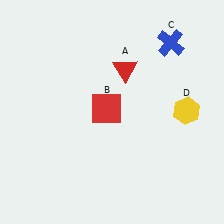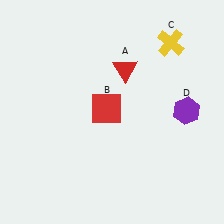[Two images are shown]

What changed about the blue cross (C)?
In Image 1, C is blue. In Image 2, it changed to yellow.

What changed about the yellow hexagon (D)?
In Image 1, D is yellow. In Image 2, it changed to purple.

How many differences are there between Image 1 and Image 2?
There are 2 differences between the two images.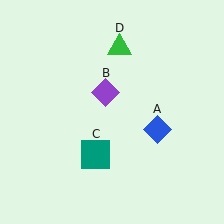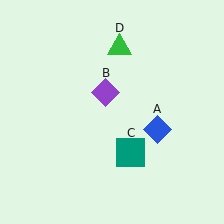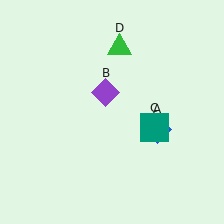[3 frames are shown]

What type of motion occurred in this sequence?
The teal square (object C) rotated counterclockwise around the center of the scene.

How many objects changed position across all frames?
1 object changed position: teal square (object C).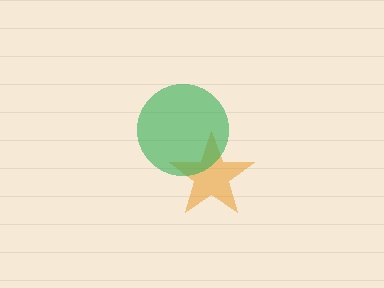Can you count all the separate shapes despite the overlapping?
Yes, there are 2 separate shapes.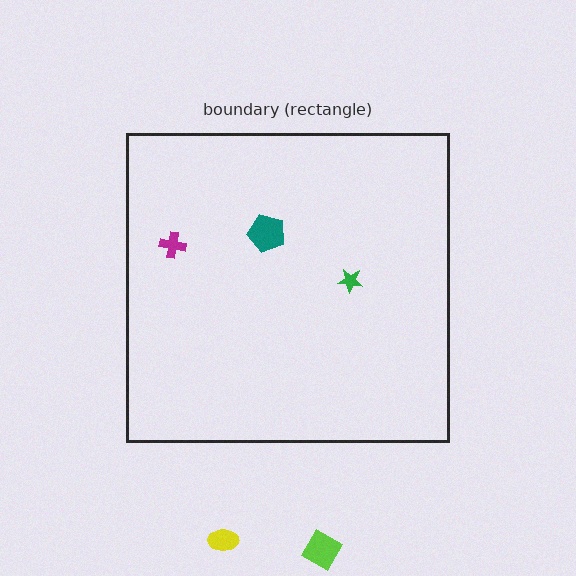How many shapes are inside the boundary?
3 inside, 2 outside.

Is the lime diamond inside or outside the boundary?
Outside.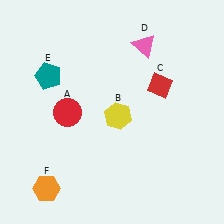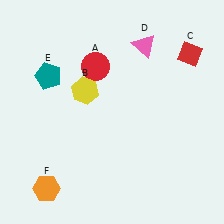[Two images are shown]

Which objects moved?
The objects that moved are: the red circle (A), the yellow hexagon (B), the red diamond (C).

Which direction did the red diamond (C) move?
The red diamond (C) moved up.